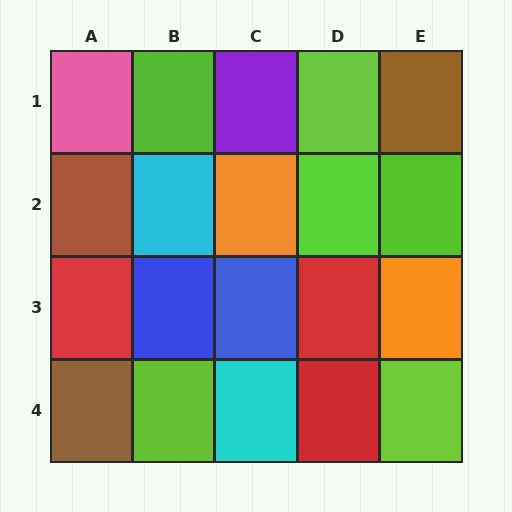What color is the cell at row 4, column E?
Lime.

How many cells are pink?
1 cell is pink.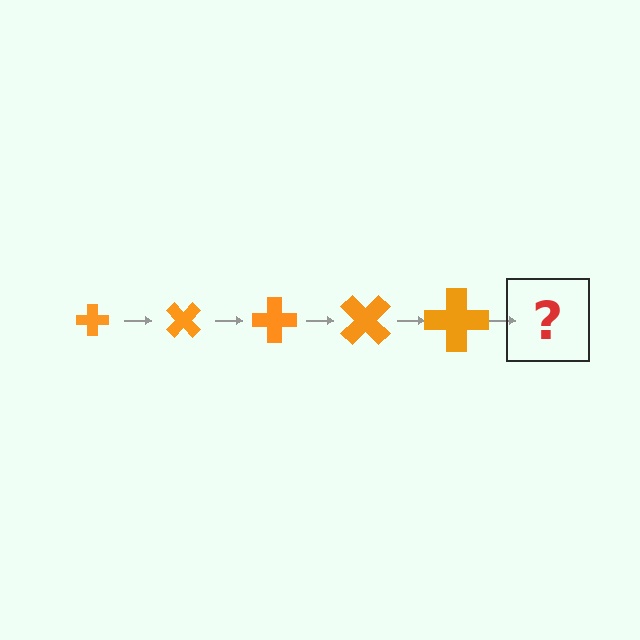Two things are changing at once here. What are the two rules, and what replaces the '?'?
The two rules are that the cross grows larger each step and it rotates 45 degrees each step. The '?' should be a cross, larger than the previous one and rotated 225 degrees from the start.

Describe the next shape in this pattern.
It should be a cross, larger than the previous one and rotated 225 degrees from the start.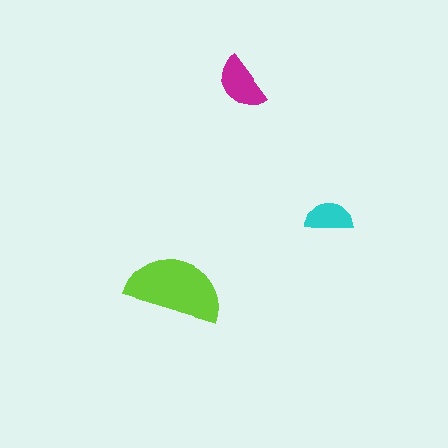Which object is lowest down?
The lime semicircle is bottommost.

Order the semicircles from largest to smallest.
the lime one, the magenta one, the cyan one.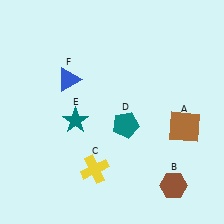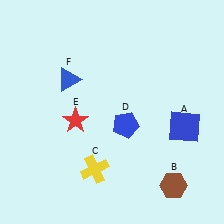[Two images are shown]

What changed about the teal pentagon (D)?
In Image 1, D is teal. In Image 2, it changed to blue.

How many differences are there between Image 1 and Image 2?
There are 3 differences between the two images.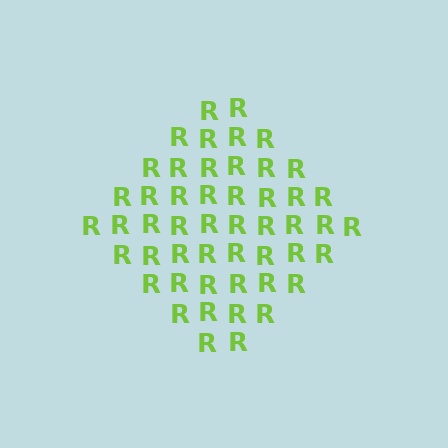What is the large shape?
The large shape is a diamond.